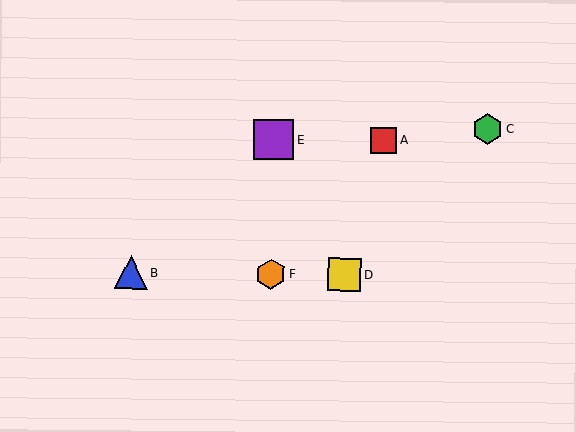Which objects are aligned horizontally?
Objects B, D, F are aligned horizontally.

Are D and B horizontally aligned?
Yes, both are at y≈275.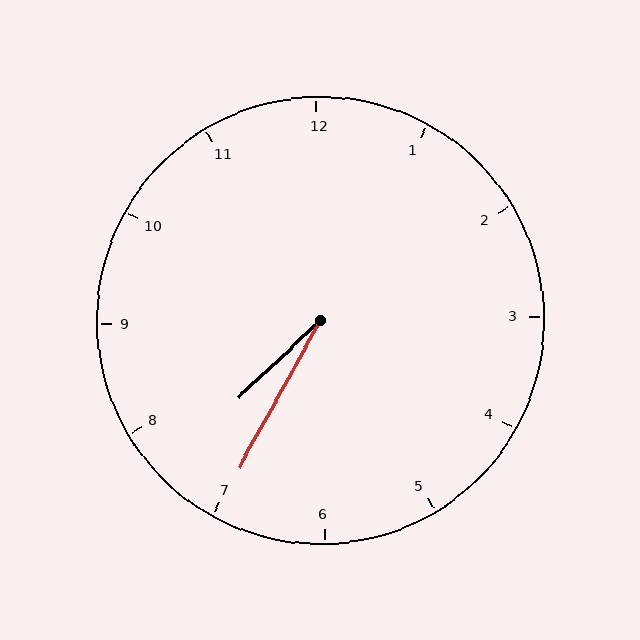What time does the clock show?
7:35.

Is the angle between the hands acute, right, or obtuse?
It is acute.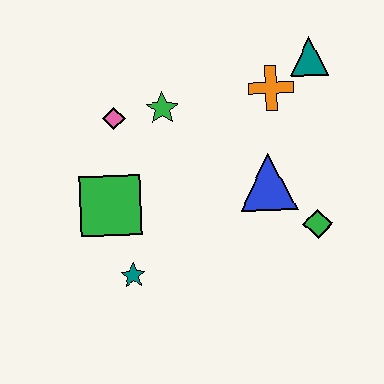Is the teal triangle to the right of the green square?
Yes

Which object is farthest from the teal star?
The teal triangle is farthest from the teal star.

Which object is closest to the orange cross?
The teal triangle is closest to the orange cross.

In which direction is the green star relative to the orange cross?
The green star is to the left of the orange cross.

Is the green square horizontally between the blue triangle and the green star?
No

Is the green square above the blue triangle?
No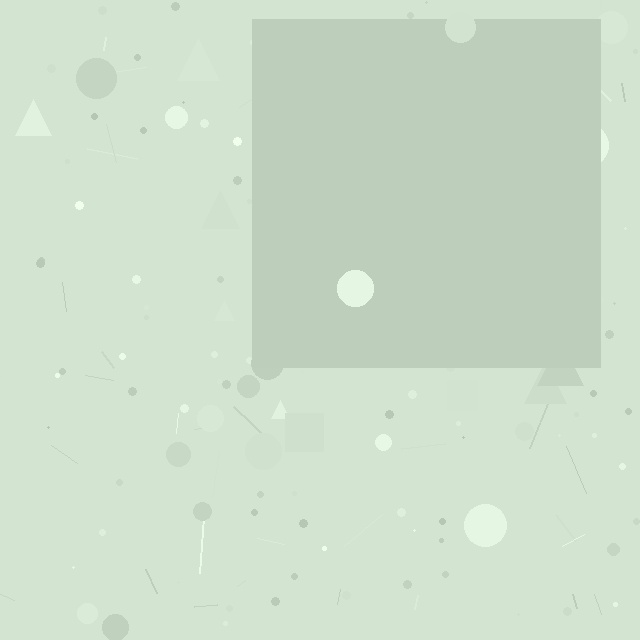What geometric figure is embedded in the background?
A square is embedded in the background.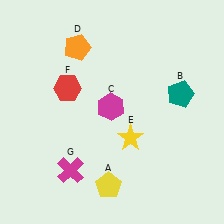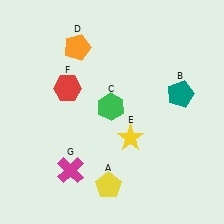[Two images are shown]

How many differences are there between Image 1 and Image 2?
There is 1 difference between the two images.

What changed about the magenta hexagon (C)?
In Image 1, C is magenta. In Image 2, it changed to green.